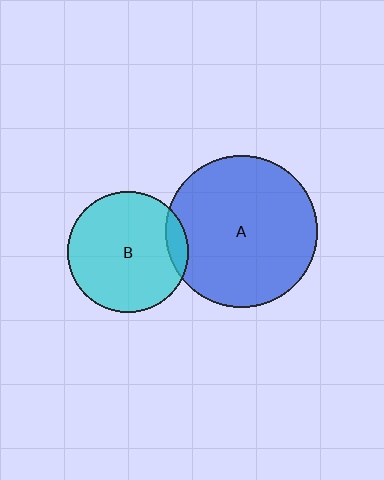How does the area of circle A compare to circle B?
Approximately 1.6 times.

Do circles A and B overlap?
Yes.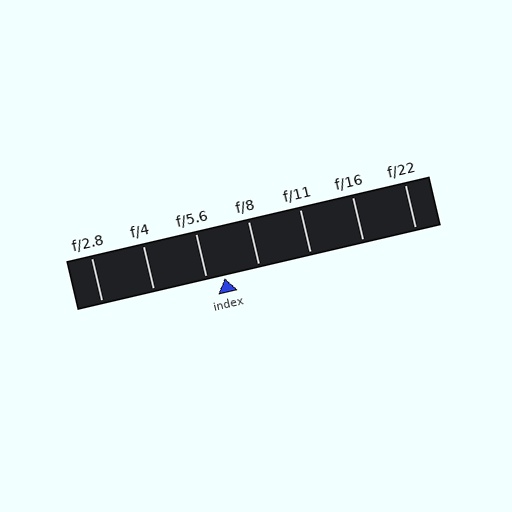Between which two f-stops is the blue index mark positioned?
The index mark is between f/5.6 and f/8.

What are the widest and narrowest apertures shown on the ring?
The widest aperture shown is f/2.8 and the narrowest is f/22.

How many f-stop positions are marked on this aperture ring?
There are 7 f-stop positions marked.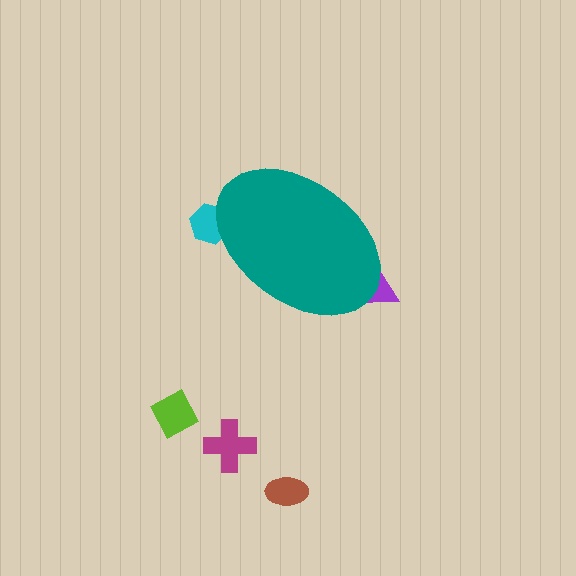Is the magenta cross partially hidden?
No, the magenta cross is fully visible.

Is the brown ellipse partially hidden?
No, the brown ellipse is fully visible.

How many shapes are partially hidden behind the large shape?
2 shapes are partially hidden.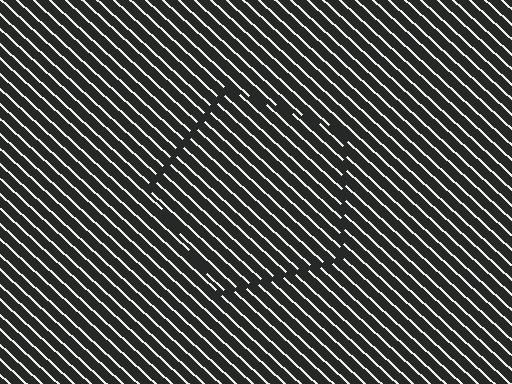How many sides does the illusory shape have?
5 sides — the line-ends trace a pentagon.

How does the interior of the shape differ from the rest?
The interior of the shape contains the same grating, shifted by half a period — the contour is defined by the phase discontinuity where line-ends from the inner and outer gratings abut.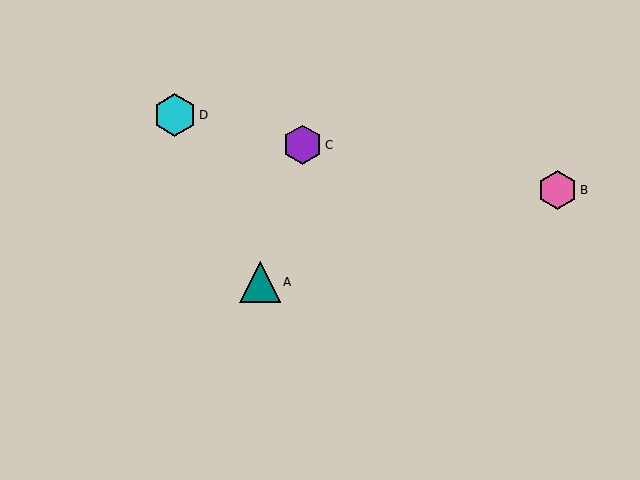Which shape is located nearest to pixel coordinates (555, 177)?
The pink hexagon (labeled B) at (557, 190) is nearest to that location.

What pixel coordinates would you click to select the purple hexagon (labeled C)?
Click at (302, 145) to select the purple hexagon C.